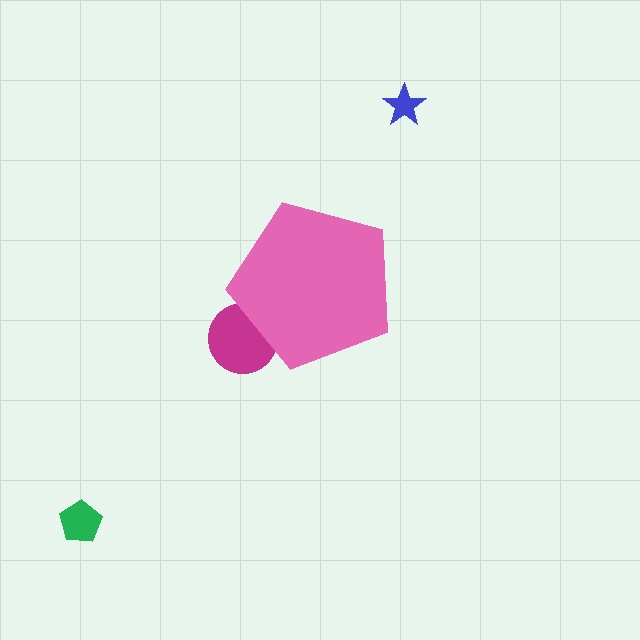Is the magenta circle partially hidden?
Yes, the magenta circle is partially hidden behind the pink pentagon.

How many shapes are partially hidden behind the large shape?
2 shapes are partially hidden.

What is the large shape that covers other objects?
A pink pentagon.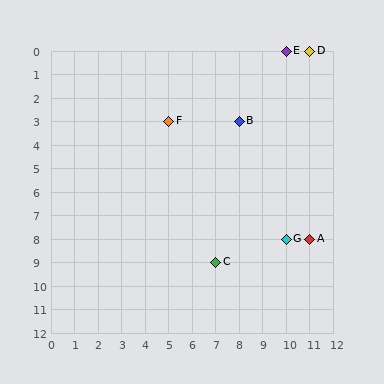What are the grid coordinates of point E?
Point E is at grid coordinates (10, 0).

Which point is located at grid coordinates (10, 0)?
Point E is at (10, 0).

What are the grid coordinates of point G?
Point G is at grid coordinates (10, 8).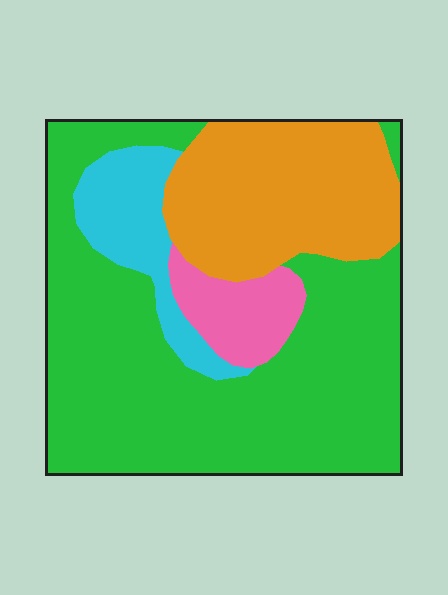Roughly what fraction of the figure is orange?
Orange covers 25% of the figure.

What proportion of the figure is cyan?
Cyan takes up about one tenth (1/10) of the figure.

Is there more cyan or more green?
Green.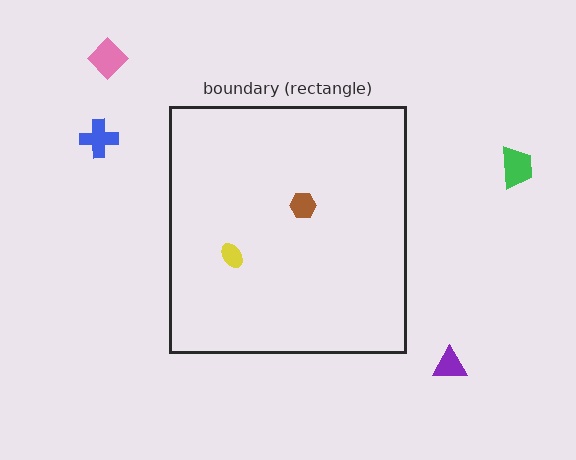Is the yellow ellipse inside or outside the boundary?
Inside.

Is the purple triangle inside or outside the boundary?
Outside.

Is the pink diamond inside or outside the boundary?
Outside.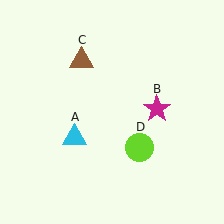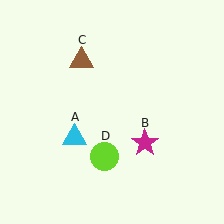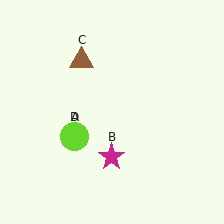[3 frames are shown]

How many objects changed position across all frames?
2 objects changed position: magenta star (object B), lime circle (object D).